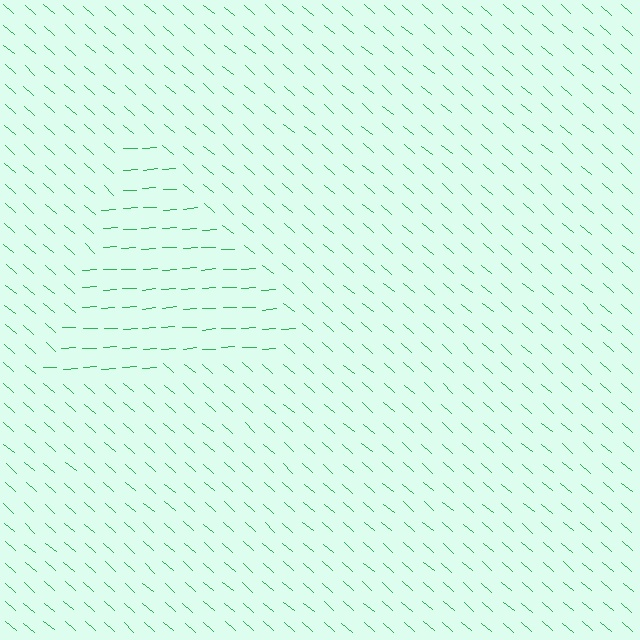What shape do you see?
I see a triangle.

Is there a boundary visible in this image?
Yes, there is a texture boundary formed by a change in line orientation.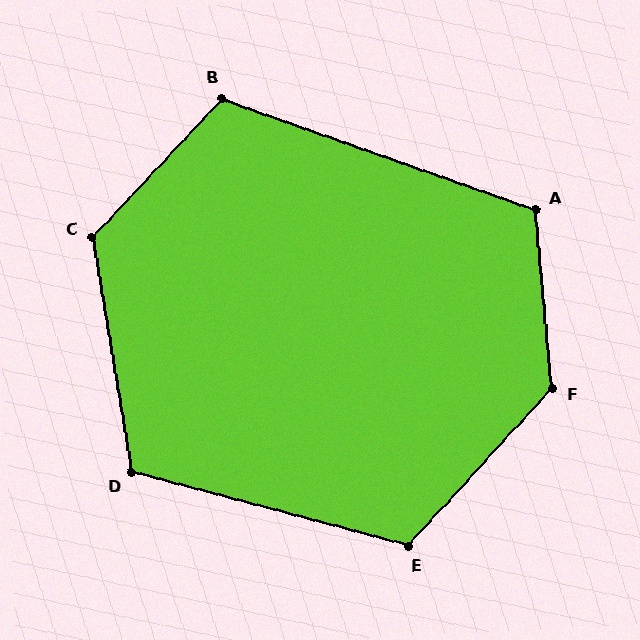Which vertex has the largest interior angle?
F, at approximately 132 degrees.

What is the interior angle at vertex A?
Approximately 115 degrees (obtuse).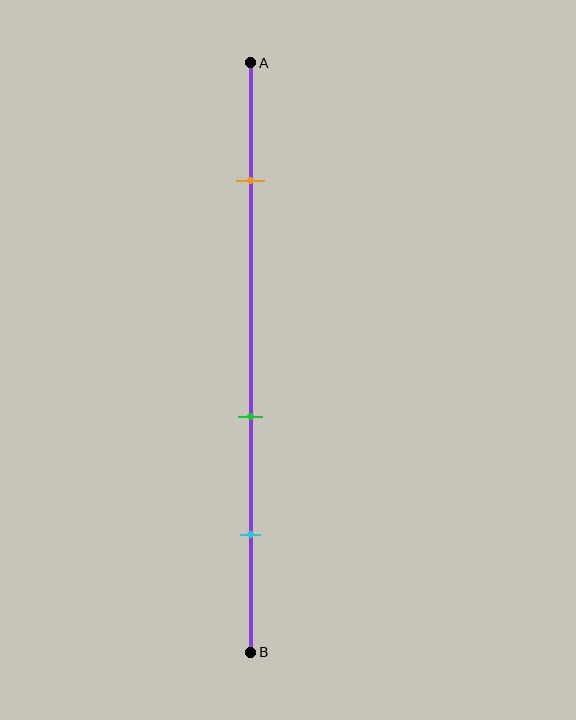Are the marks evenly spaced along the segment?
No, the marks are not evenly spaced.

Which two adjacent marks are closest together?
The green and cyan marks are the closest adjacent pair.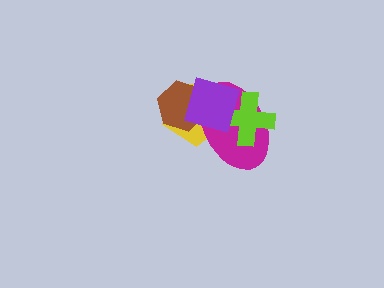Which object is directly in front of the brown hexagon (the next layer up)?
The magenta ellipse is directly in front of the brown hexagon.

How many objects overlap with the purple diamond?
4 objects overlap with the purple diamond.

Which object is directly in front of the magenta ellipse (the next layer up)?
The lime cross is directly in front of the magenta ellipse.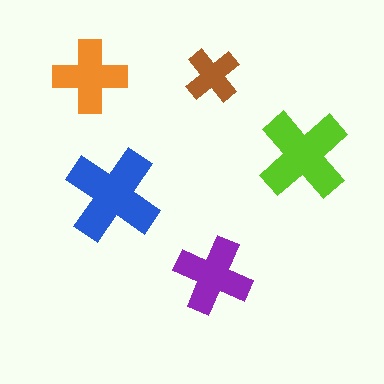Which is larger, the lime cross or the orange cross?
The lime one.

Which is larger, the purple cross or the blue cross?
The blue one.